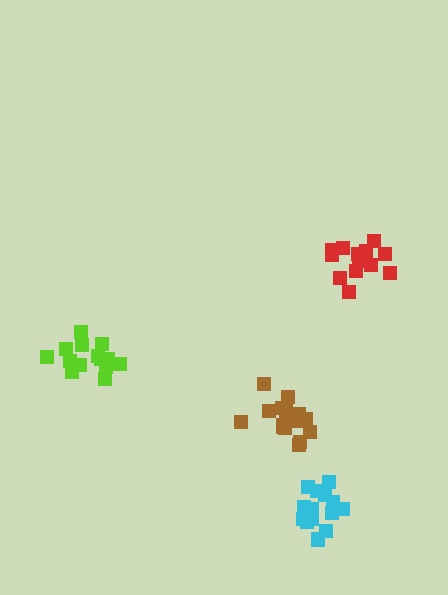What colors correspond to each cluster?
The clusters are colored: lime, red, brown, cyan.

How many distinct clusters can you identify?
There are 4 distinct clusters.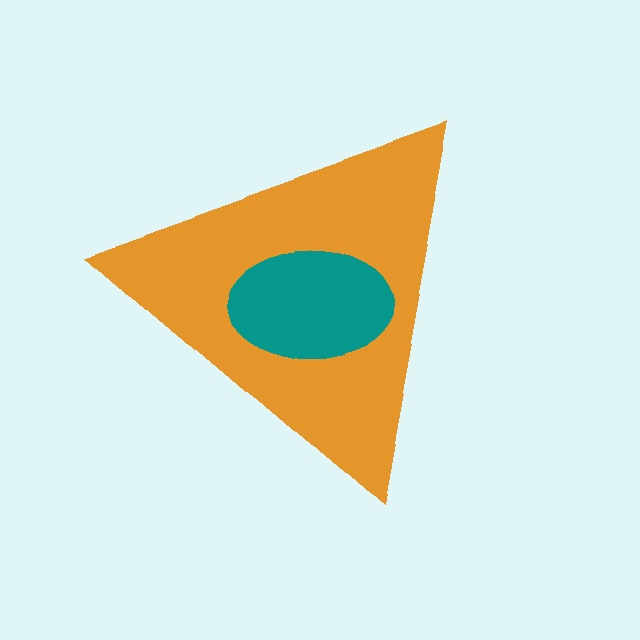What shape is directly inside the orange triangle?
The teal ellipse.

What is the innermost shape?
The teal ellipse.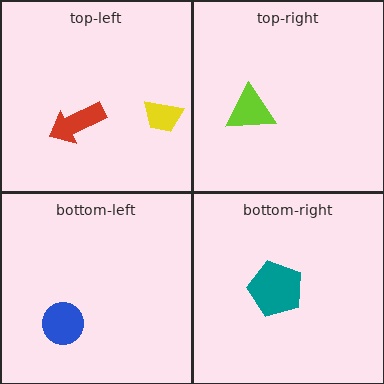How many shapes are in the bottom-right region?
1.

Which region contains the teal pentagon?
The bottom-right region.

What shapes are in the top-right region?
The lime triangle.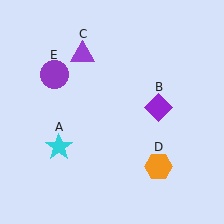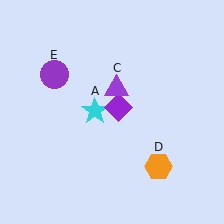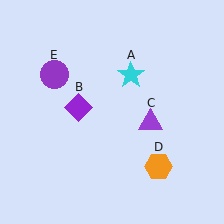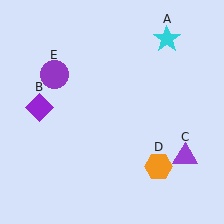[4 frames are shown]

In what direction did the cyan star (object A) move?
The cyan star (object A) moved up and to the right.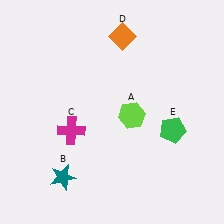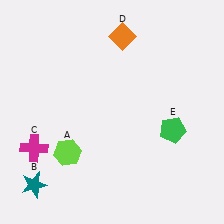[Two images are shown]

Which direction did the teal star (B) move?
The teal star (B) moved left.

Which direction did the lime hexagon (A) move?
The lime hexagon (A) moved left.